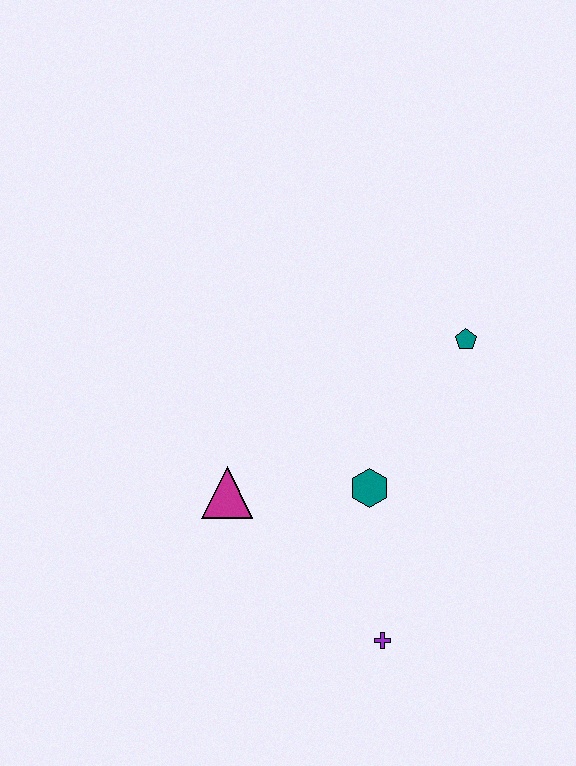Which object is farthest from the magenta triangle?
The teal pentagon is farthest from the magenta triangle.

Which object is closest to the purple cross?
The teal hexagon is closest to the purple cross.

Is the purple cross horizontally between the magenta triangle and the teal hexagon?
No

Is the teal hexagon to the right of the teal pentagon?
No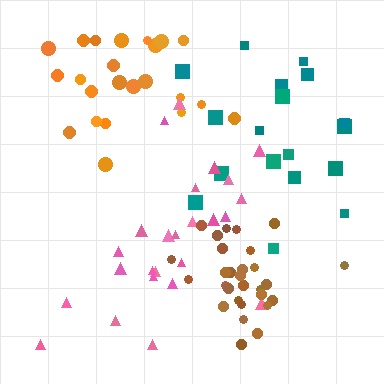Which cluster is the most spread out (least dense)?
Teal.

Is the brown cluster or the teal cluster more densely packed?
Brown.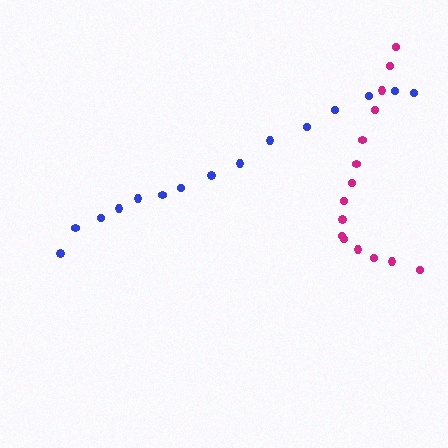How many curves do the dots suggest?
There are 2 distinct paths.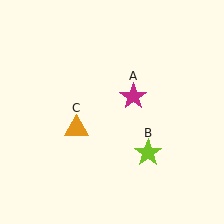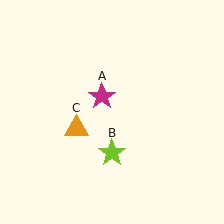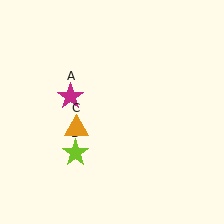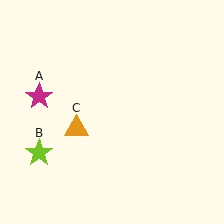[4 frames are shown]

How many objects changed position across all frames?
2 objects changed position: magenta star (object A), lime star (object B).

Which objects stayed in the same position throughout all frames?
Orange triangle (object C) remained stationary.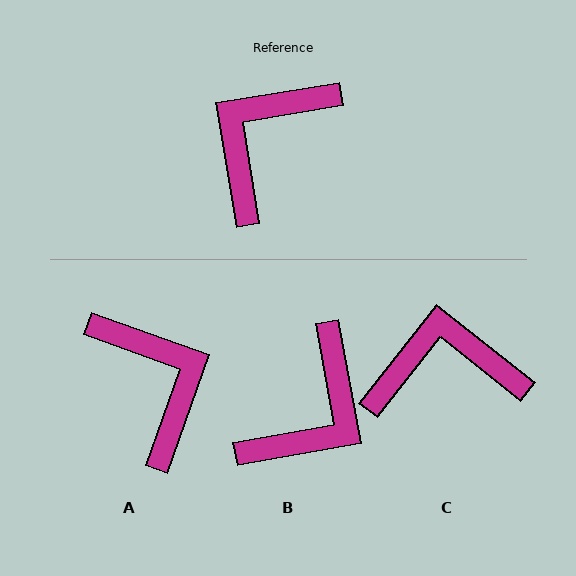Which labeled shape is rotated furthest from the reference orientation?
B, about 179 degrees away.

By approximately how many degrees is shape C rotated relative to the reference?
Approximately 48 degrees clockwise.